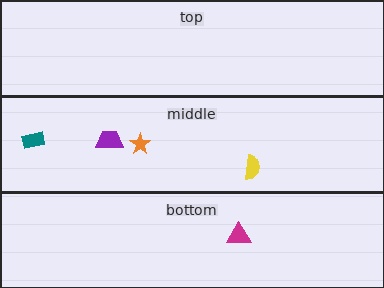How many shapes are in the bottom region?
1.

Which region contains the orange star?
The middle region.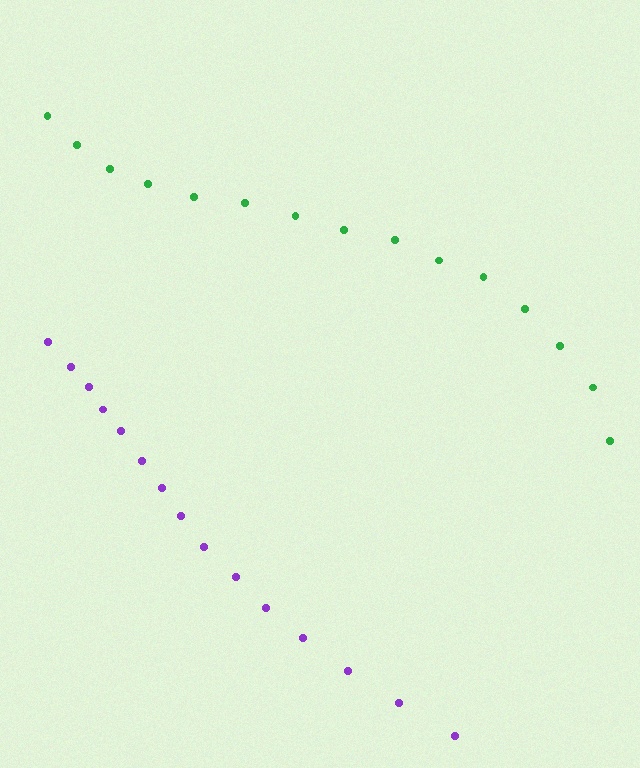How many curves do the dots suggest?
There are 2 distinct paths.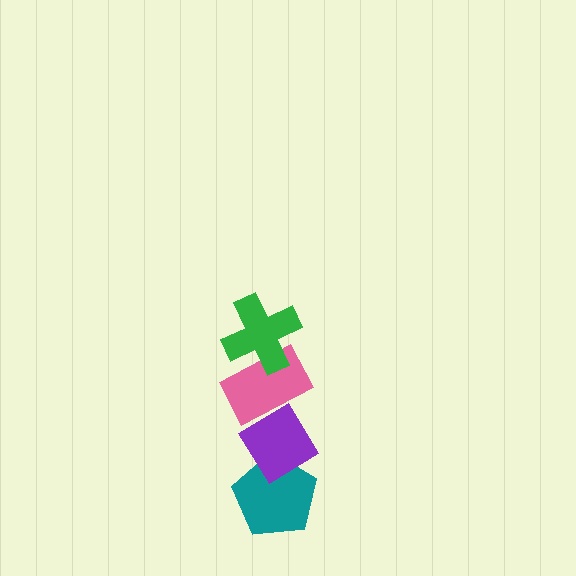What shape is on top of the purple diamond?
The pink rectangle is on top of the purple diamond.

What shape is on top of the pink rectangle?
The green cross is on top of the pink rectangle.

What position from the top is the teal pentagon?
The teal pentagon is 4th from the top.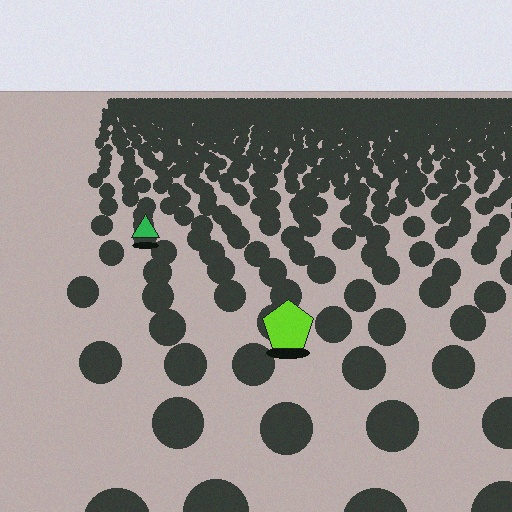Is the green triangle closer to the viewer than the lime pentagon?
No. The lime pentagon is closer — you can tell from the texture gradient: the ground texture is coarser near it.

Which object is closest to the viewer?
The lime pentagon is closest. The texture marks near it are larger and more spread out.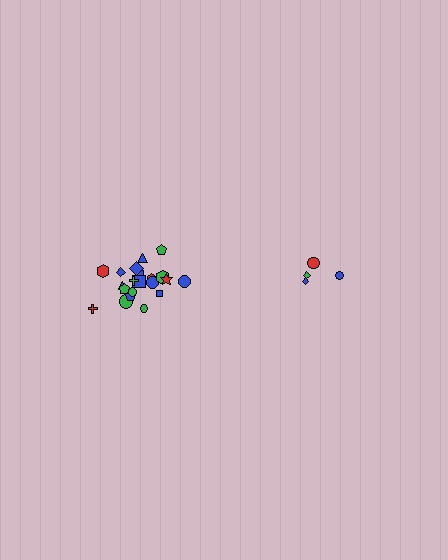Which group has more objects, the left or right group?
The left group.